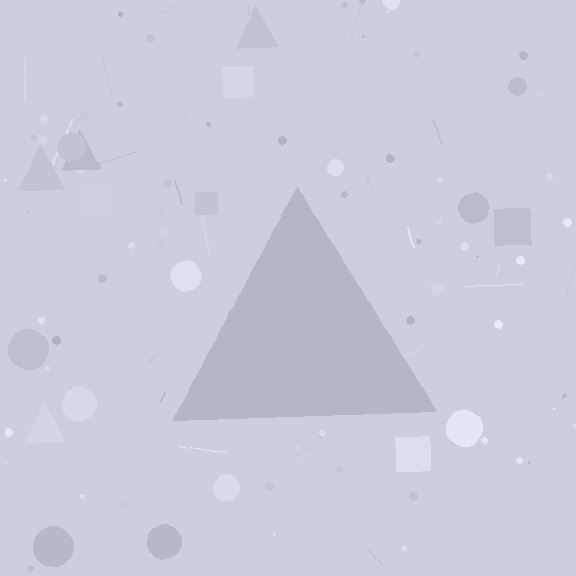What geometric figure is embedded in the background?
A triangle is embedded in the background.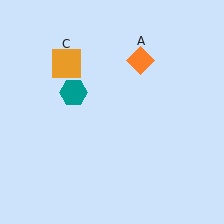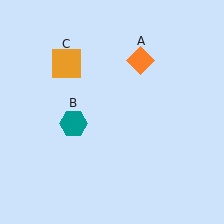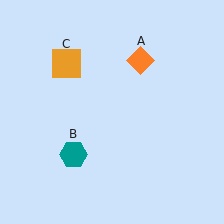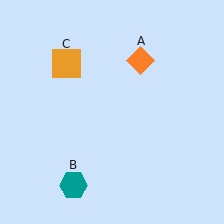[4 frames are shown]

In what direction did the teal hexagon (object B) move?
The teal hexagon (object B) moved down.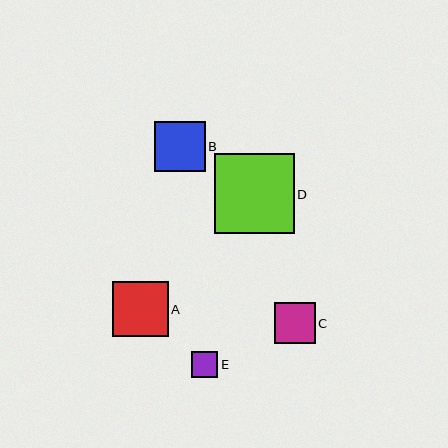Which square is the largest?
Square D is the largest with a size of approximately 80 pixels.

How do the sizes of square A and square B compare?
Square A and square B are approximately the same size.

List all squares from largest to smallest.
From largest to smallest: D, A, B, C, E.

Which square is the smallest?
Square E is the smallest with a size of approximately 26 pixels.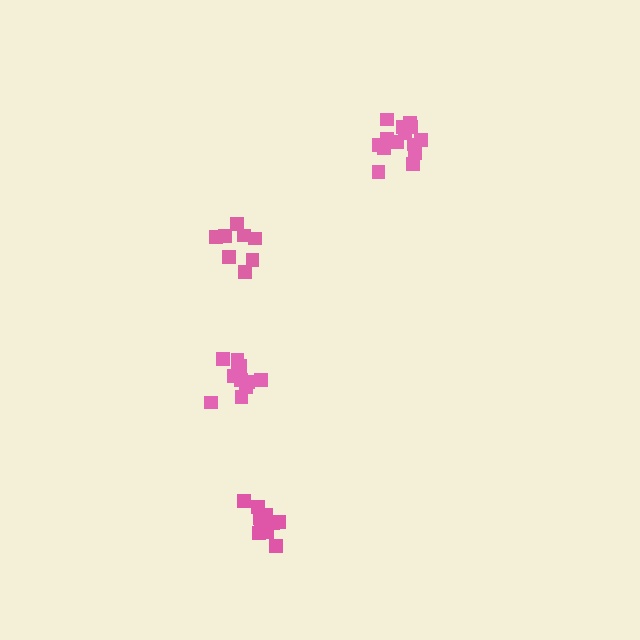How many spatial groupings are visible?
There are 4 spatial groupings.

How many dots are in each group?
Group 1: 11 dots, Group 2: 11 dots, Group 3: 8 dots, Group 4: 14 dots (44 total).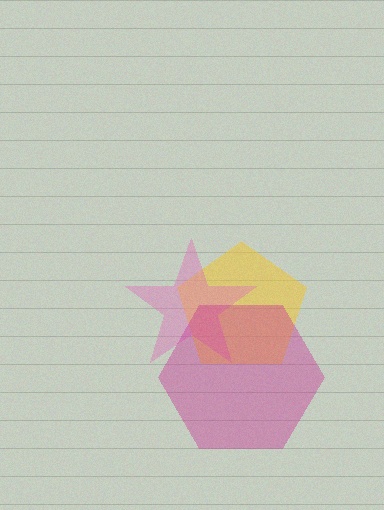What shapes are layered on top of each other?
The layered shapes are: a yellow pentagon, a pink star, a magenta hexagon.